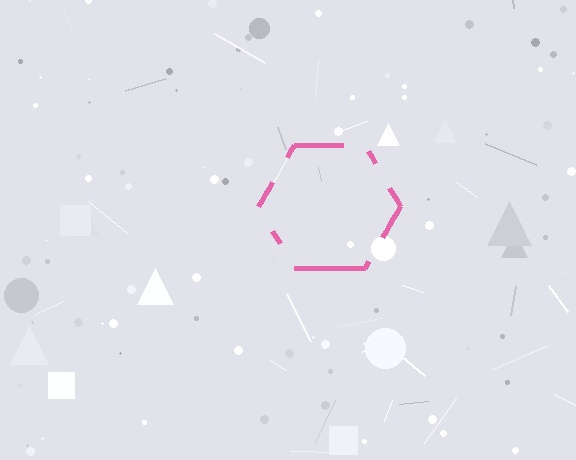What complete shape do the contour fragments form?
The contour fragments form a hexagon.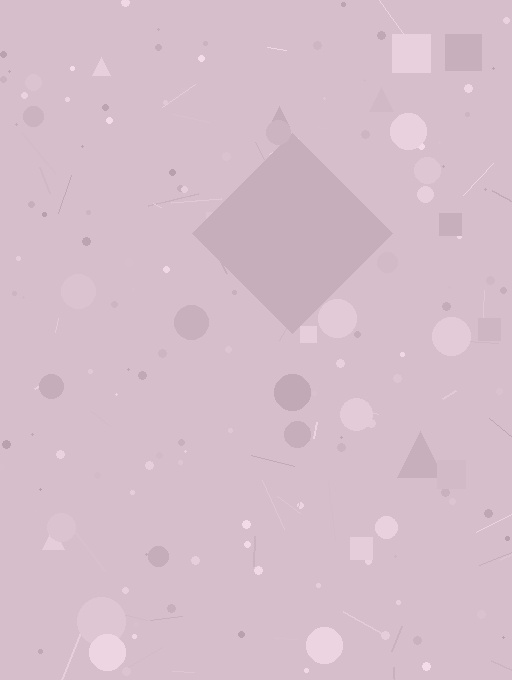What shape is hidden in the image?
A diamond is hidden in the image.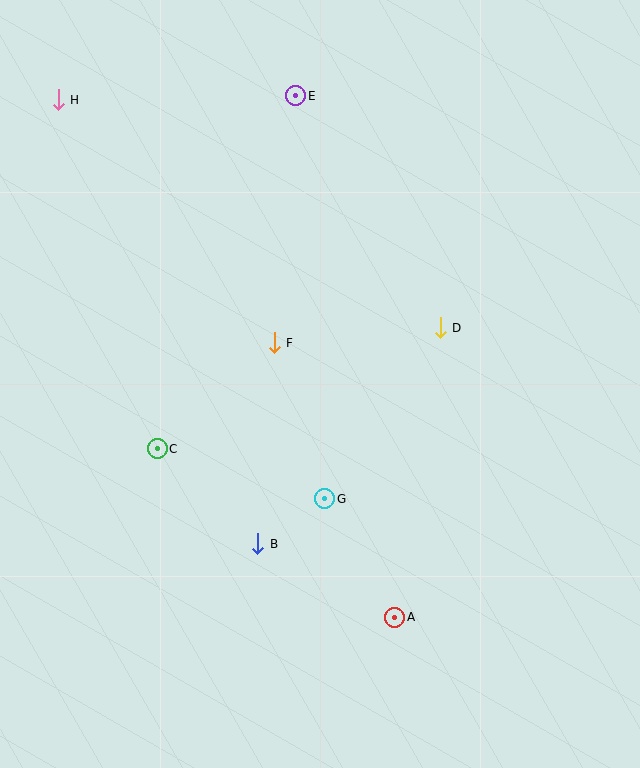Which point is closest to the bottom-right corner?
Point A is closest to the bottom-right corner.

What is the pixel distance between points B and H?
The distance between B and H is 487 pixels.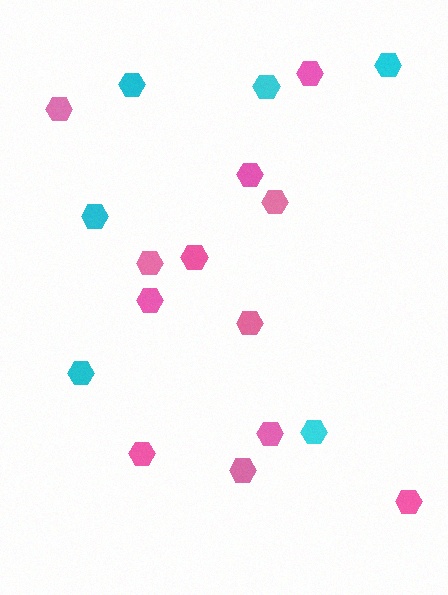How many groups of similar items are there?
There are 2 groups: one group of pink hexagons (12) and one group of cyan hexagons (6).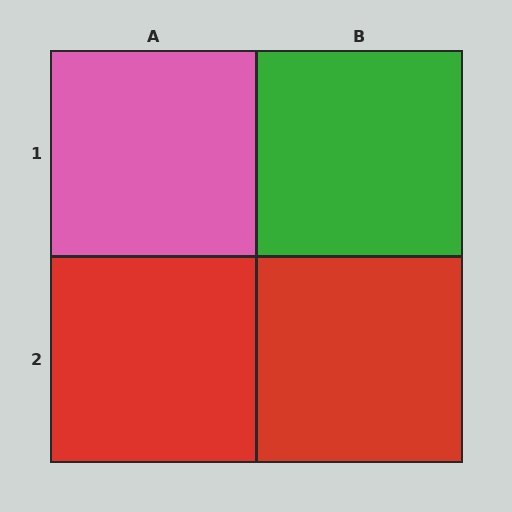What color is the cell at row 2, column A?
Red.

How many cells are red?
2 cells are red.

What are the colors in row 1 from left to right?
Pink, green.